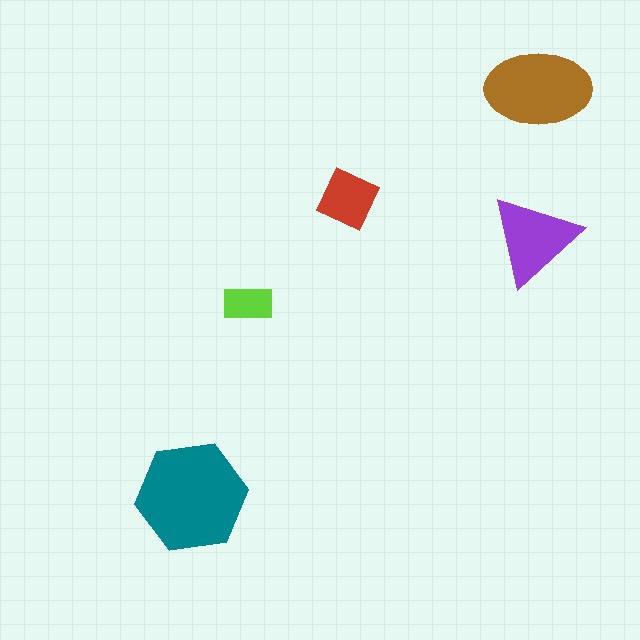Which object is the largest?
The teal hexagon.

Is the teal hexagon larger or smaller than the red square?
Larger.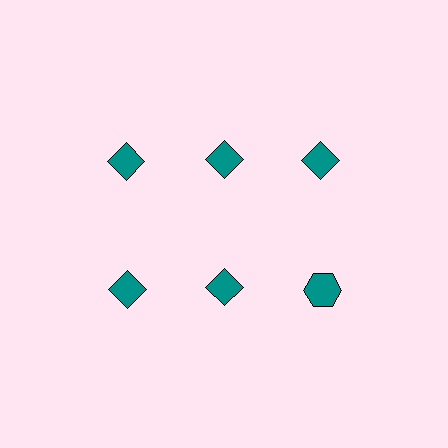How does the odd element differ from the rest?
It has a different shape: hexagon instead of diamond.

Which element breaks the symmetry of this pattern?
The teal hexagon in the second row, center column breaks the symmetry. All other shapes are teal diamonds.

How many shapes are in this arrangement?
There are 6 shapes arranged in a grid pattern.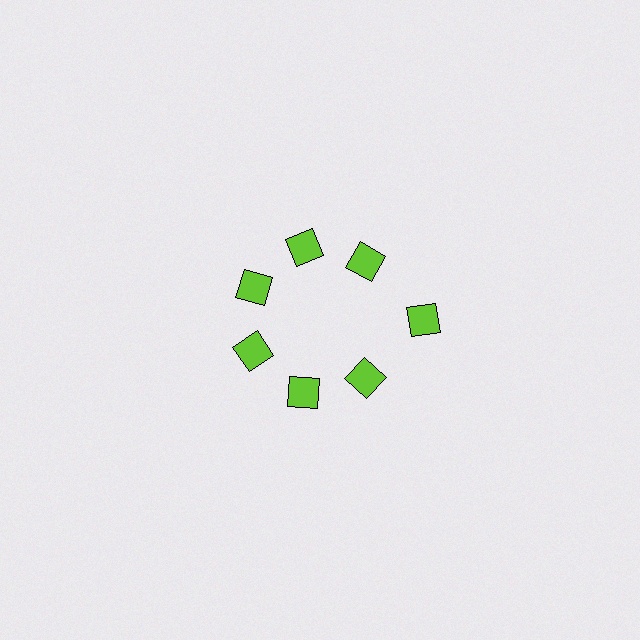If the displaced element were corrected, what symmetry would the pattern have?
It would have 7-fold rotational symmetry — the pattern would map onto itself every 51 degrees.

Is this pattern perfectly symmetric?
No. The 7 lime diamonds are arranged in a ring, but one element near the 3 o'clock position is pushed outward from the center, breaking the 7-fold rotational symmetry.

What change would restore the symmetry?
The symmetry would be restored by moving it inward, back onto the ring so that all 7 diamonds sit at equal angles and equal distance from the center.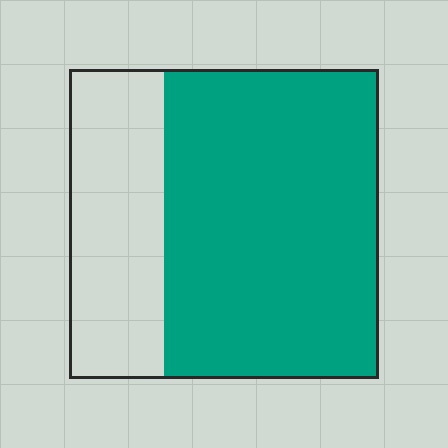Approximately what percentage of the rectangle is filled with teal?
Approximately 70%.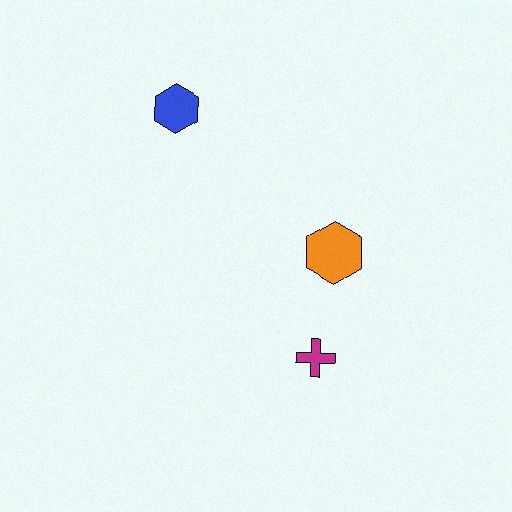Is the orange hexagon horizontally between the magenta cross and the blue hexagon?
No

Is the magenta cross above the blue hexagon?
No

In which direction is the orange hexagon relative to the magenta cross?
The orange hexagon is above the magenta cross.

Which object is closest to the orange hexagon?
The magenta cross is closest to the orange hexagon.